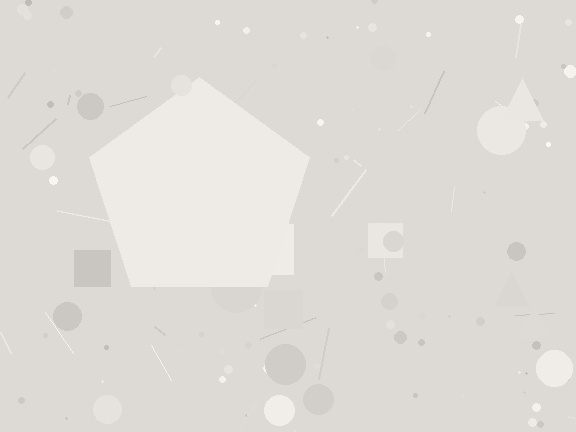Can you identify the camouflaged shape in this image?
The camouflaged shape is a pentagon.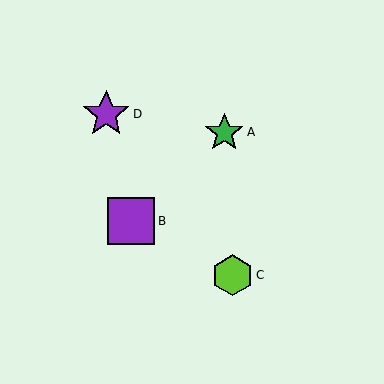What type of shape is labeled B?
Shape B is a purple square.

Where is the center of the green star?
The center of the green star is at (224, 132).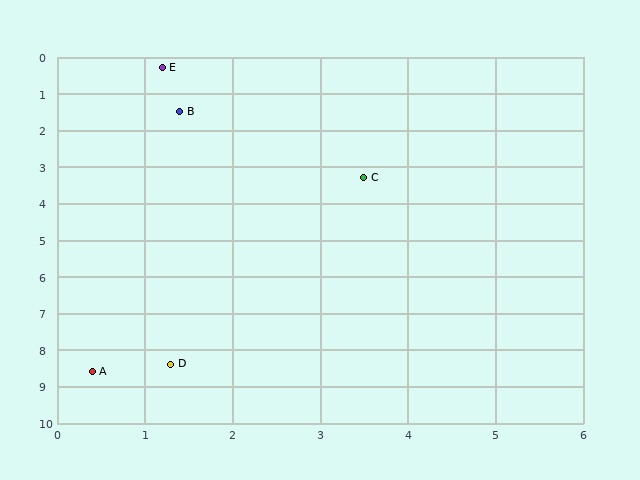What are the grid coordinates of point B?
Point B is at approximately (1.4, 1.5).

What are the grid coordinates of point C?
Point C is at approximately (3.5, 3.3).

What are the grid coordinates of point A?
Point A is at approximately (0.4, 8.6).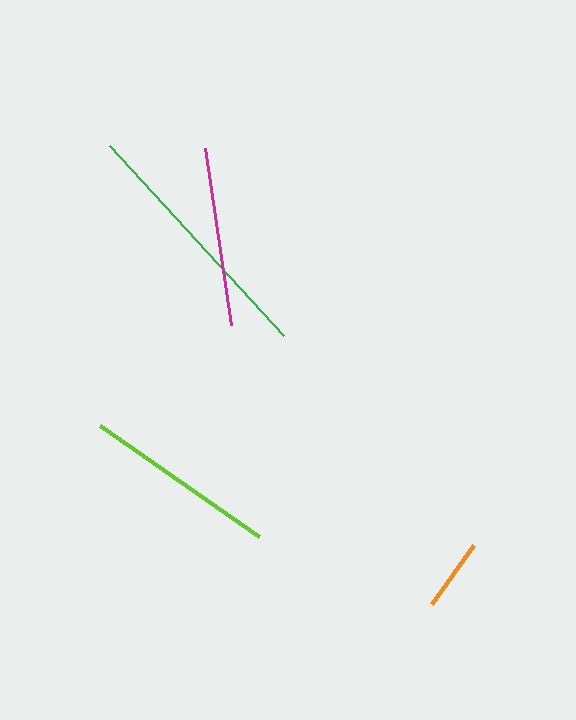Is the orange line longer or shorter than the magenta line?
The magenta line is longer than the orange line.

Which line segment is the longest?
The green line is the longest at approximately 257 pixels.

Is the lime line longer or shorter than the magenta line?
The lime line is longer than the magenta line.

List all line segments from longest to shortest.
From longest to shortest: green, lime, magenta, orange.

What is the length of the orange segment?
The orange segment is approximately 72 pixels long.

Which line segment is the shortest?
The orange line is the shortest at approximately 72 pixels.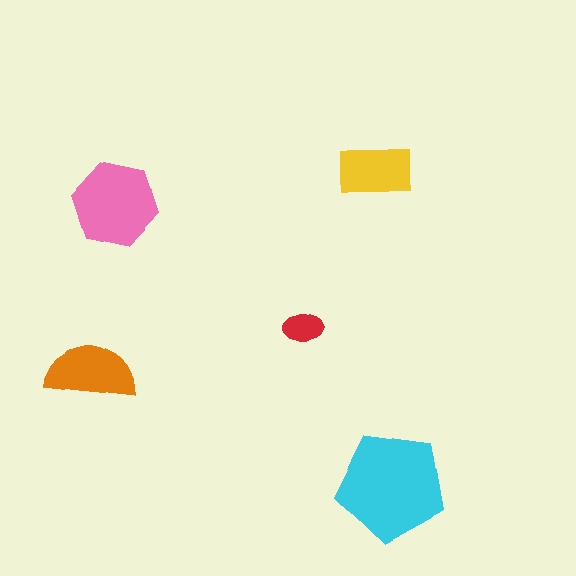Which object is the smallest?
The red ellipse.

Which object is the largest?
The cyan pentagon.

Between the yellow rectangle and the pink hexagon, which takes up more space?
The pink hexagon.